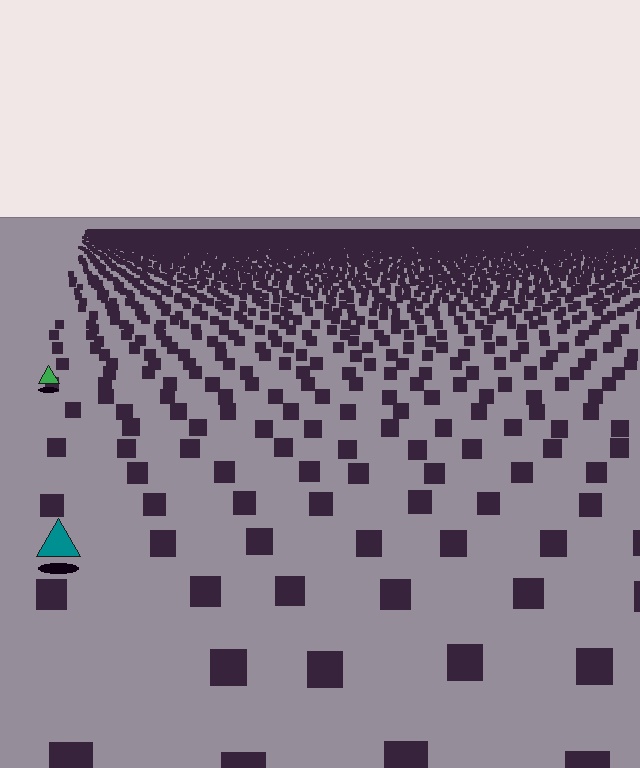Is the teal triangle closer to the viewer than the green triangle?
Yes. The teal triangle is closer — you can tell from the texture gradient: the ground texture is coarser near it.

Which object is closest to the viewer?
The teal triangle is closest. The texture marks near it are larger and more spread out.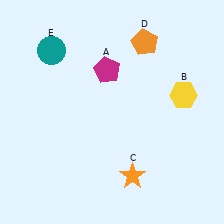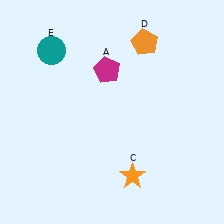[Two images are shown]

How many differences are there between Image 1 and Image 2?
There is 1 difference between the two images.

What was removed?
The yellow hexagon (B) was removed in Image 2.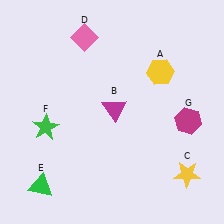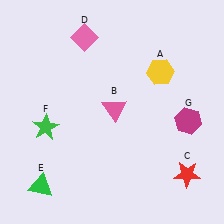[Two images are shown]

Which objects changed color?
B changed from magenta to pink. C changed from yellow to red.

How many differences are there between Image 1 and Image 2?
There are 2 differences between the two images.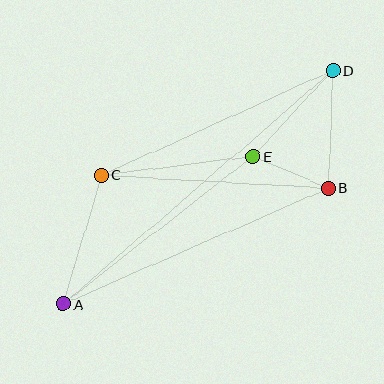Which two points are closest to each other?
Points B and E are closest to each other.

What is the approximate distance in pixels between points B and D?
The distance between B and D is approximately 118 pixels.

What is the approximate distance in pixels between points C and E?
The distance between C and E is approximately 153 pixels.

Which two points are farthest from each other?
Points A and D are farthest from each other.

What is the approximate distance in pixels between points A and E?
The distance between A and E is approximately 240 pixels.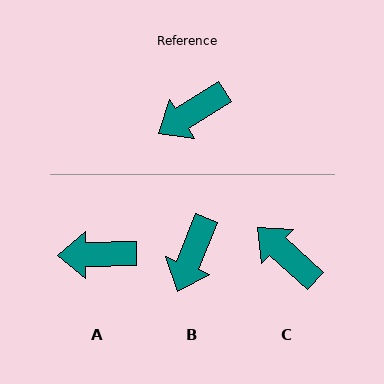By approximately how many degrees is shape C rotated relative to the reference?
Approximately 75 degrees clockwise.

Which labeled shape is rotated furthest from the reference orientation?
C, about 75 degrees away.